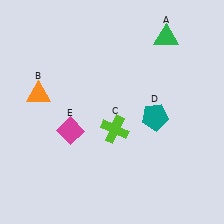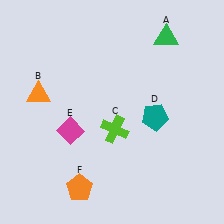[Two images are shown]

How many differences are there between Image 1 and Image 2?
There is 1 difference between the two images.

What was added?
An orange pentagon (F) was added in Image 2.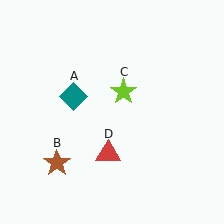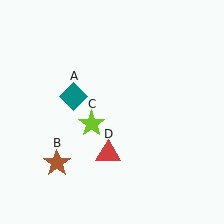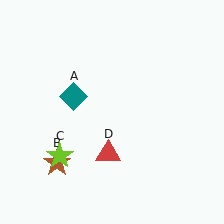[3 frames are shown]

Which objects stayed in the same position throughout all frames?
Teal diamond (object A) and brown star (object B) and red triangle (object D) remained stationary.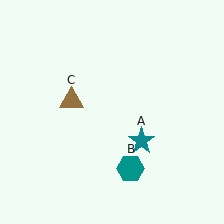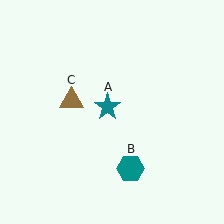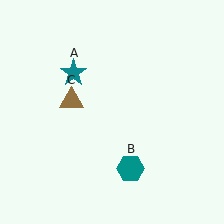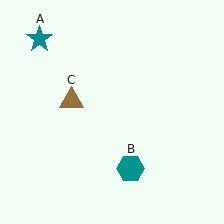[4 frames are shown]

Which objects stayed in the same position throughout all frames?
Teal hexagon (object B) and brown triangle (object C) remained stationary.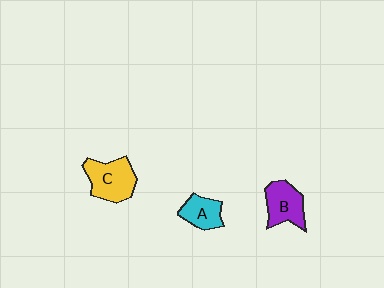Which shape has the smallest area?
Shape A (cyan).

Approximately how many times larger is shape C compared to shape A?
Approximately 1.5 times.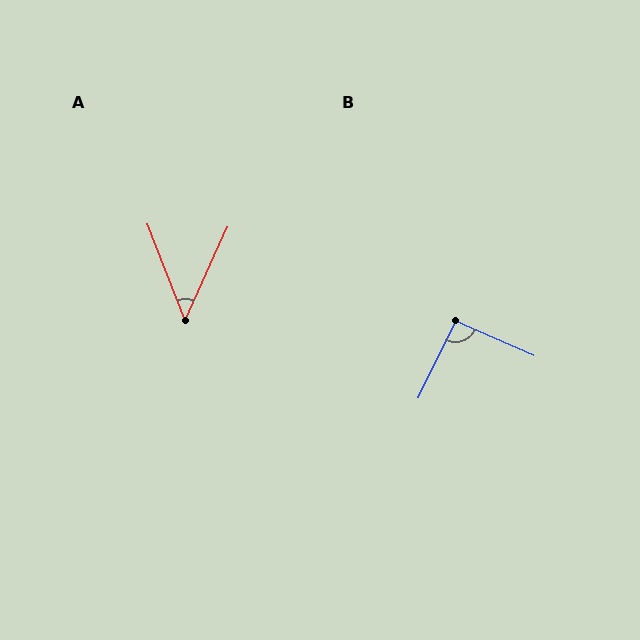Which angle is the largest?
B, at approximately 92 degrees.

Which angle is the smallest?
A, at approximately 46 degrees.